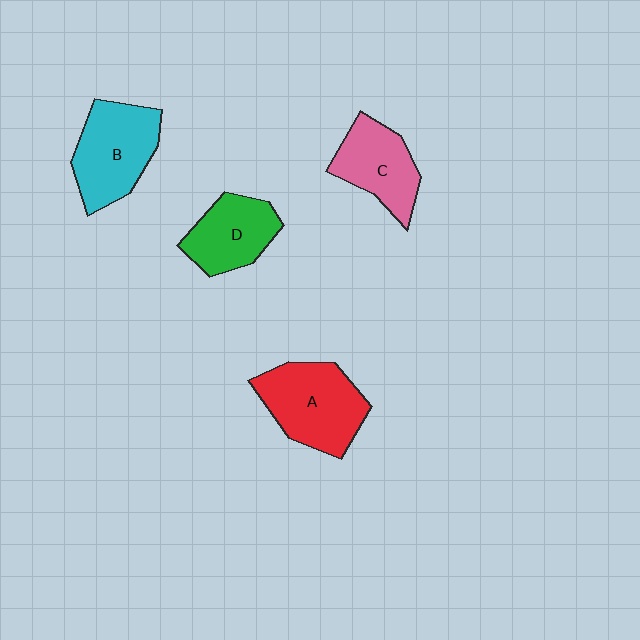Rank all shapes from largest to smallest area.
From largest to smallest: A (red), B (cyan), C (pink), D (green).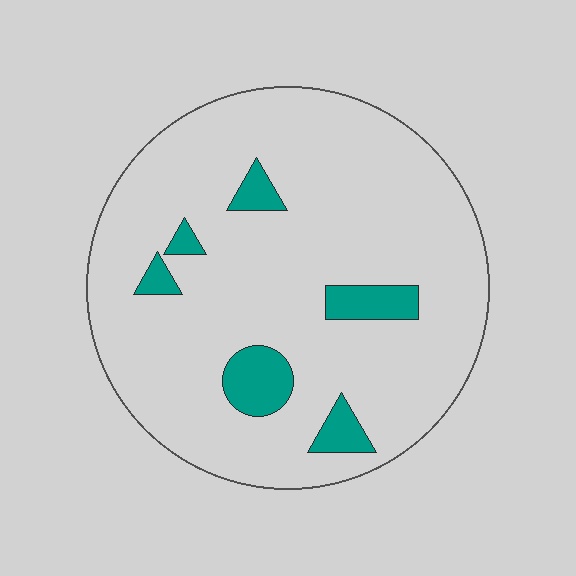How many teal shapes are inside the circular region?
6.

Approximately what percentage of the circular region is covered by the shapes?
Approximately 10%.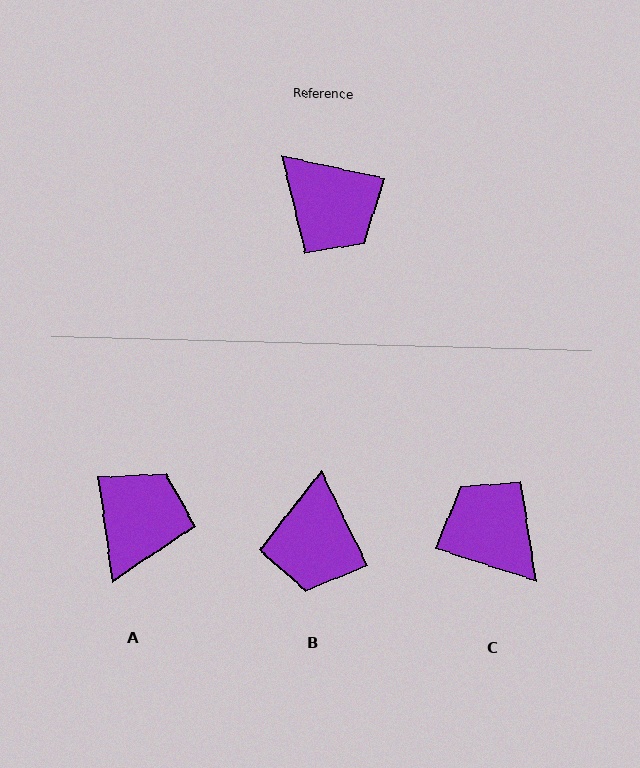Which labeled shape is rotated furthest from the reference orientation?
C, about 175 degrees away.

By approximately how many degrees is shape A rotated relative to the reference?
Approximately 110 degrees counter-clockwise.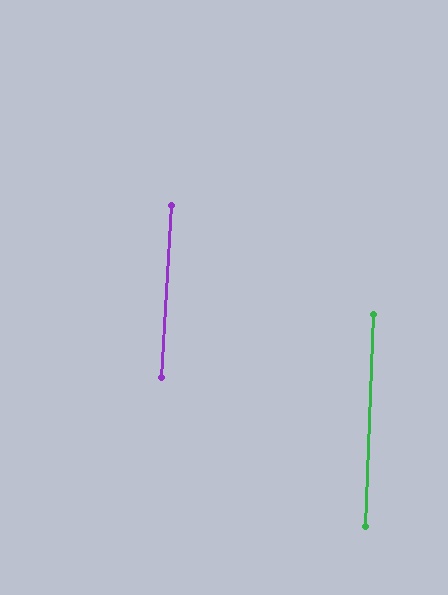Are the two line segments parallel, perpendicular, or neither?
Parallel — their directions differ by only 1.1°.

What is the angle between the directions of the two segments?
Approximately 1 degree.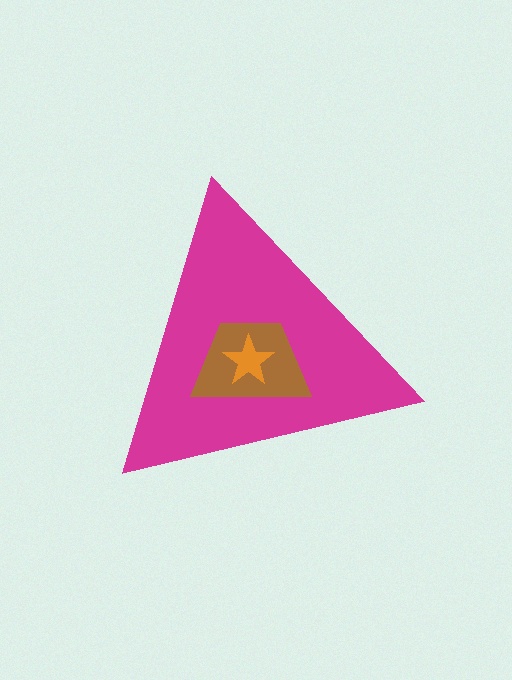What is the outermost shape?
The magenta triangle.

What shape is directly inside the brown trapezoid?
The orange star.